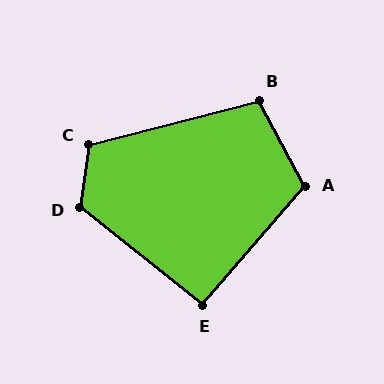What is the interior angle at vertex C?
Approximately 113 degrees (obtuse).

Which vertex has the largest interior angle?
D, at approximately 120 degrees.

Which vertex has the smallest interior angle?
E, at approximately 93 degrees.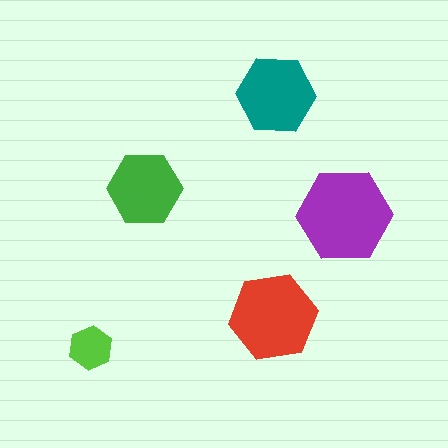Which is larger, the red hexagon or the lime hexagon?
The red one.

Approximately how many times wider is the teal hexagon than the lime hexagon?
About 2 times wider.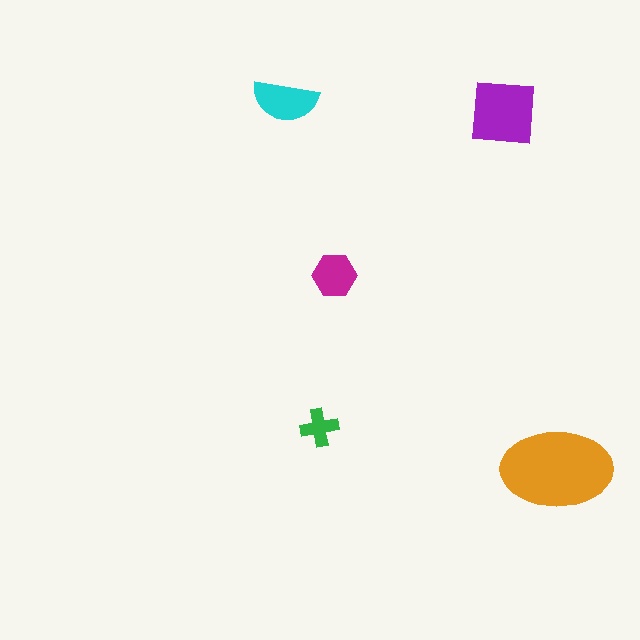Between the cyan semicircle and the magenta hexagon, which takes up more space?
The cyan semicircle.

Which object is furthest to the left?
The cyan semicircle is leftmost.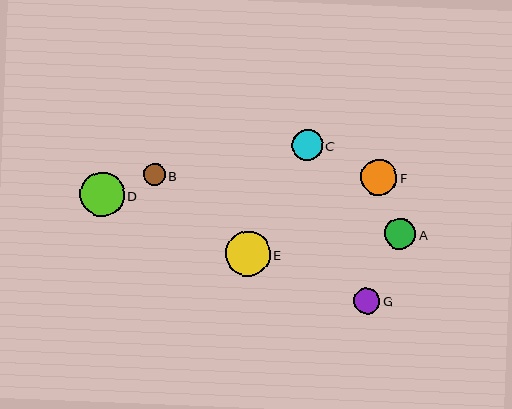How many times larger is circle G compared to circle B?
Circle G is approximately 1.2 times the size of circle B.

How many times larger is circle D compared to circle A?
Circle D is approximately 1.4 times the size of circle A.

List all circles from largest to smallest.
From largest to smallest: E, D, F, C, A, G, B.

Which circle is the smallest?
Circle B is the smallest with a size of approximately 22 pixels.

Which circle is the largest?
Circle E is the largest with a size of approximately 45 pixels.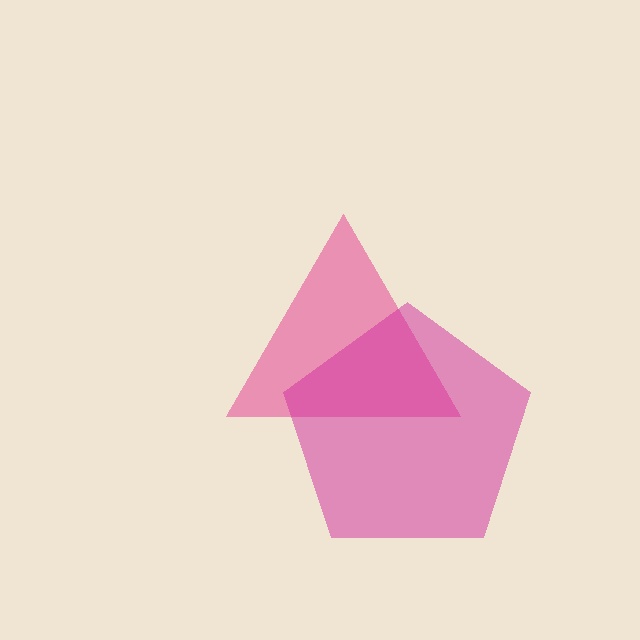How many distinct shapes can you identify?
There are 2 distinct shapes: a pink triangle, a magenta pentagon.